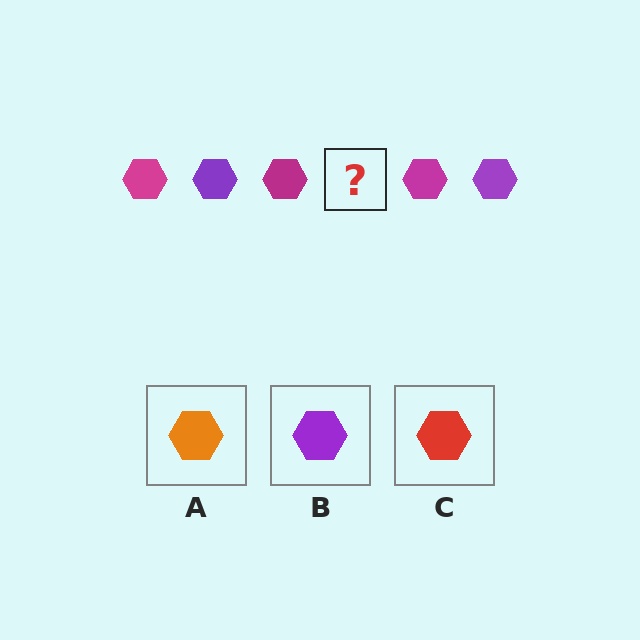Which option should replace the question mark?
Option B.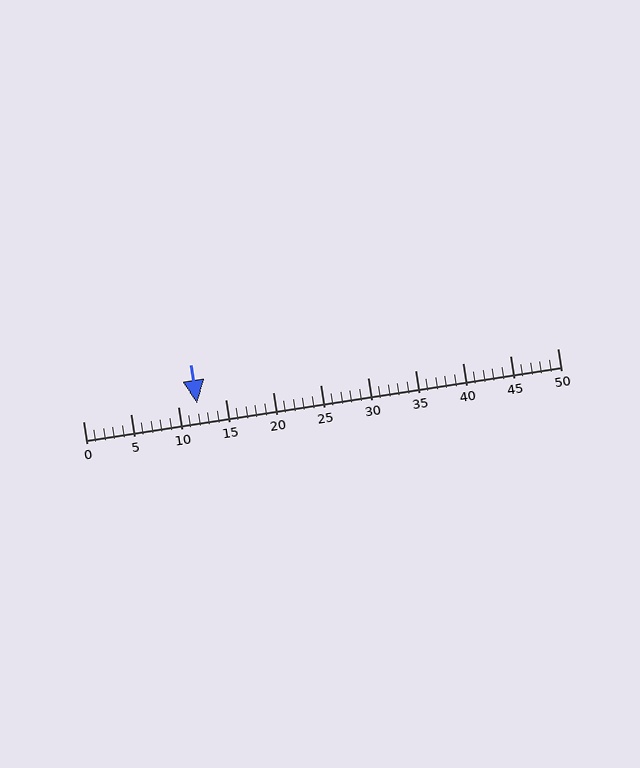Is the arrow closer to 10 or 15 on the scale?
The arrow is closer to 10.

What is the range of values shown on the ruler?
The ruler shows values from 0 to 50.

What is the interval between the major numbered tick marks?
The major tick marks are spaced 5 units apart.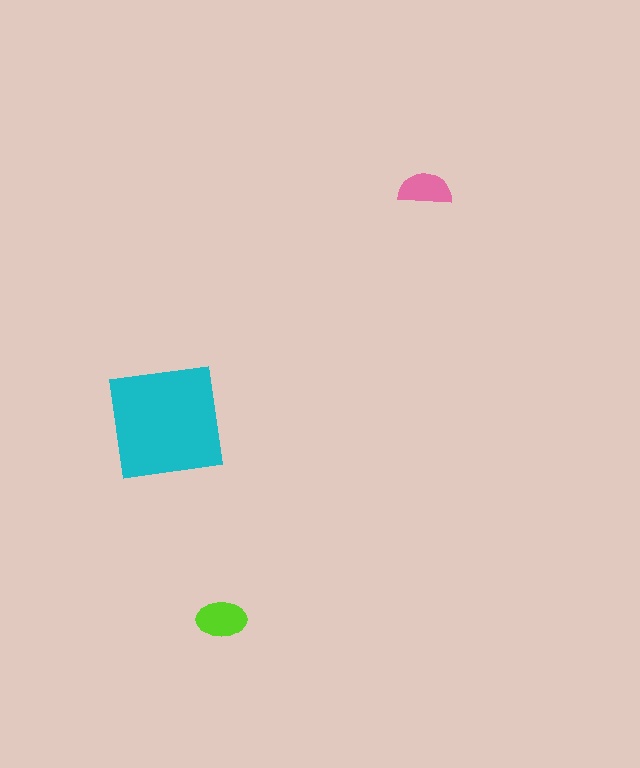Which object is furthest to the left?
The cyan square is leftmost.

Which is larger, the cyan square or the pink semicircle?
The cyan square.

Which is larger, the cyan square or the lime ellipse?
The cyan square.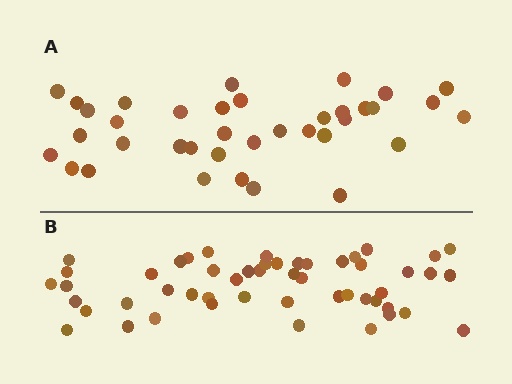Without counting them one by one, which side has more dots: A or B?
Region B (the bottom region) has more dots.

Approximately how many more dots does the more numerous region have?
Region B has approximately 15 more dots than region A.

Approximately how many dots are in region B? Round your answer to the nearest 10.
About 50 dots. (The exact count is 51, which rounds to 50.)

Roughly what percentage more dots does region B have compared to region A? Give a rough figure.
About 40% more.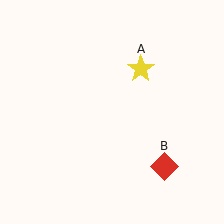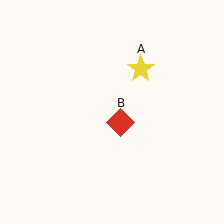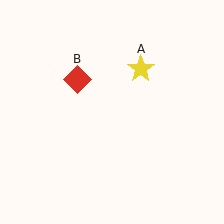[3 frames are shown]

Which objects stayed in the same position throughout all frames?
Yellow star (object A) remained stationary.